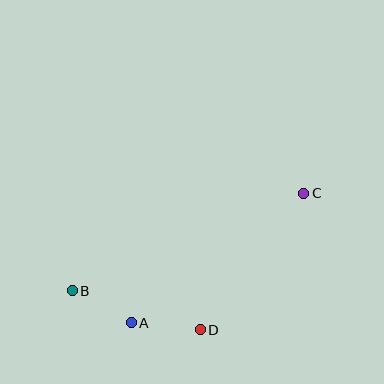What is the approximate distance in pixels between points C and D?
The distance between C and D is approximately 171 pixels.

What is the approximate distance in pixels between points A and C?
The distance between A and C is approximately 215 pixels.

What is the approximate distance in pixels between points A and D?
The distance between A and D is approximately 69 pixels.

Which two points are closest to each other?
Points A and B are closest to each other.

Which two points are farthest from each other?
Points B and C are farthest from each other.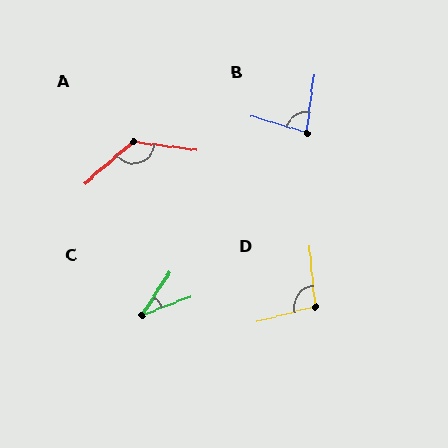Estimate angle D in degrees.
Approximately 99 degrees.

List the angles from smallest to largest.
C (36°), B (81°), D (99°), A (131°).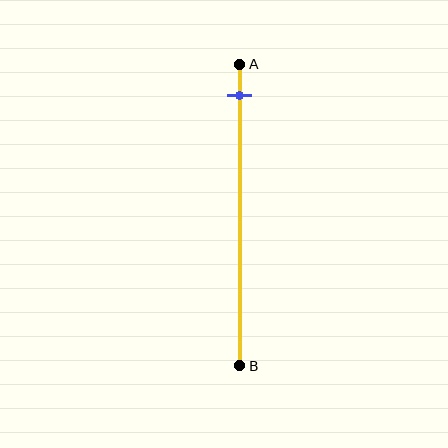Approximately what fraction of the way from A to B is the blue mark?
The blue mark is approximately 10% of the way from A to B.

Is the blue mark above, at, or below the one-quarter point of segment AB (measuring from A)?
The blue mark is above the one-quarter point of segment AB.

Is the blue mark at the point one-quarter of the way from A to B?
No, the mark is at about 10% from A, not at the 25% one-quarter point.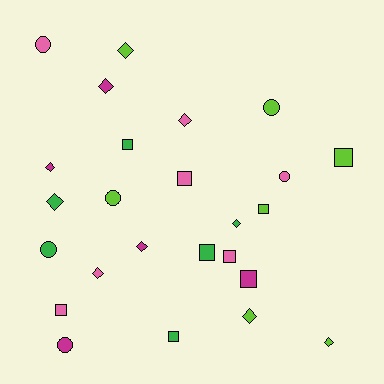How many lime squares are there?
There are 2 lime squares.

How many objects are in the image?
There are 25 objects.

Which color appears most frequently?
Lime, with 7 objects.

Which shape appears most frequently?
Diamond, with 10 objects.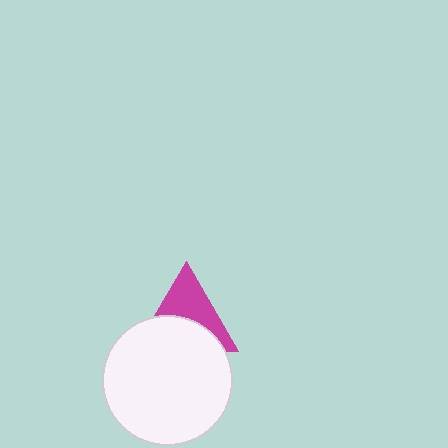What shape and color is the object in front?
The object in front is a white circle.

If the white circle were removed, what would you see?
You would see the complete magenta triangle.